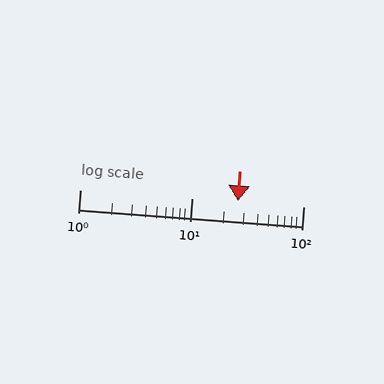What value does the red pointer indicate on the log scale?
The pointer indicates approximately 26.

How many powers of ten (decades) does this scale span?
The scale spans 2 decades, from 1 to 100.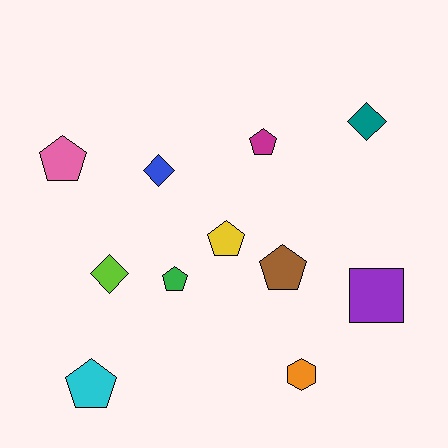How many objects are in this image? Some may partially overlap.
There are 11 objects.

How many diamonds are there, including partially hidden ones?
There are 3 diamonds.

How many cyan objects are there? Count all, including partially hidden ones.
There is 1 cyan object.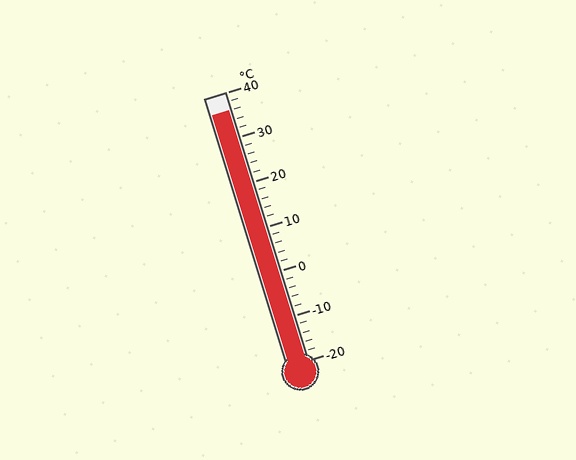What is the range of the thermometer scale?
The thermometer scale ranges from -20°C to 40°C.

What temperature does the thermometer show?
The thermometer shows approximately 36°C.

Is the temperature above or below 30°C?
The temperature is above 30°C.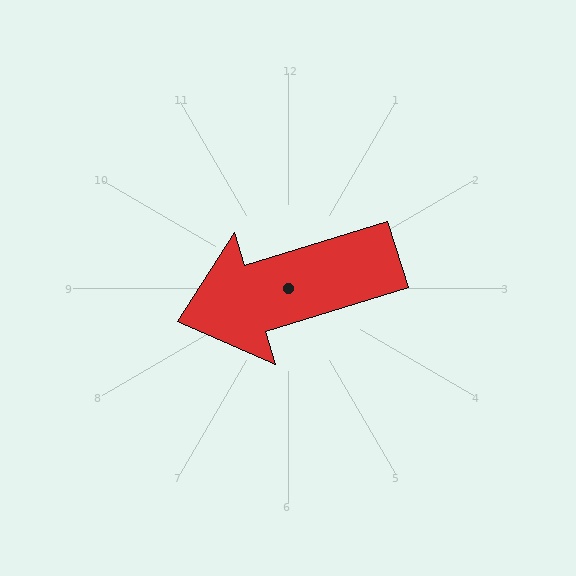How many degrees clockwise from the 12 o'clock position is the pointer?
Approximately 253 degrees.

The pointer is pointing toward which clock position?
Roughly 8 o'clock.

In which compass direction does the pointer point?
West.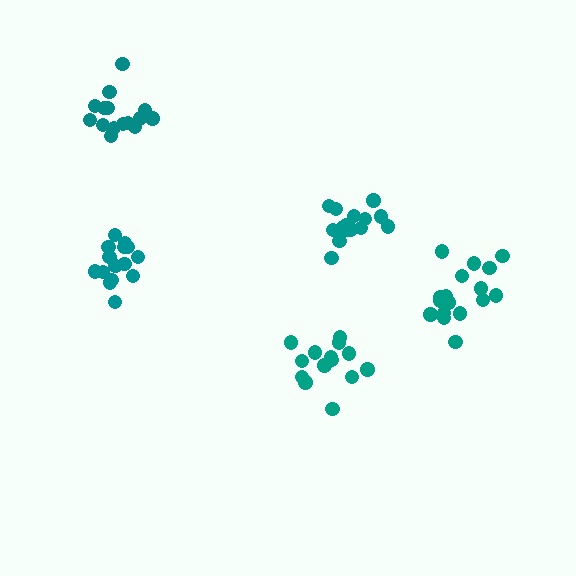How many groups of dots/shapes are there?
There are 5 groups.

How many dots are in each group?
Group 1: 14 dots, Group 2: 15 dots, Group 3: 17 dots, Group 4: 15 dots, Group 5: 15 dots (76 total).